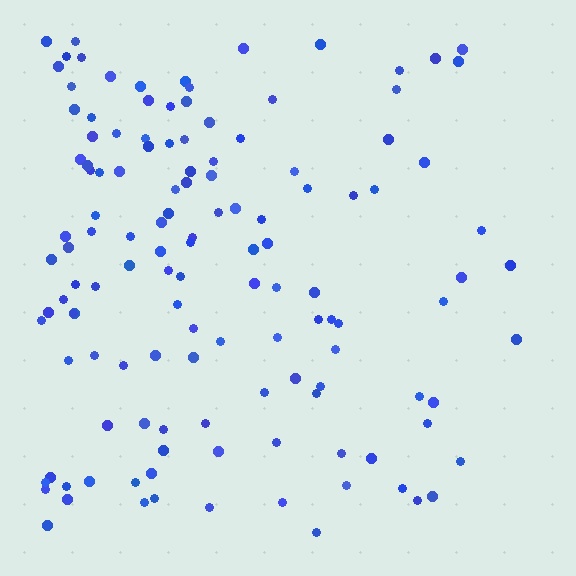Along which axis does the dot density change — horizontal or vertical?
Horizontal.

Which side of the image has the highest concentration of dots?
The left.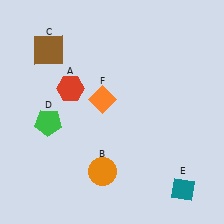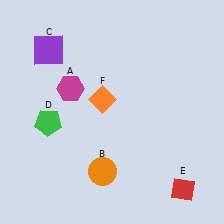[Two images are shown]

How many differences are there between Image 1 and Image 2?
There are 3 differences between the two images.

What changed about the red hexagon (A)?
In Image 1, A is red. In Image 2, it changed to magenta.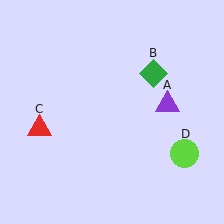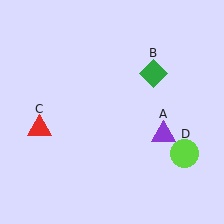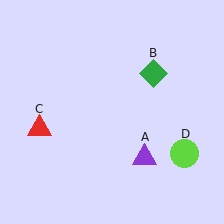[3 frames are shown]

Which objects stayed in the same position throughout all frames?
Green diamond (object B) and red triangle (object C) and lime circle (object D) remained stationary.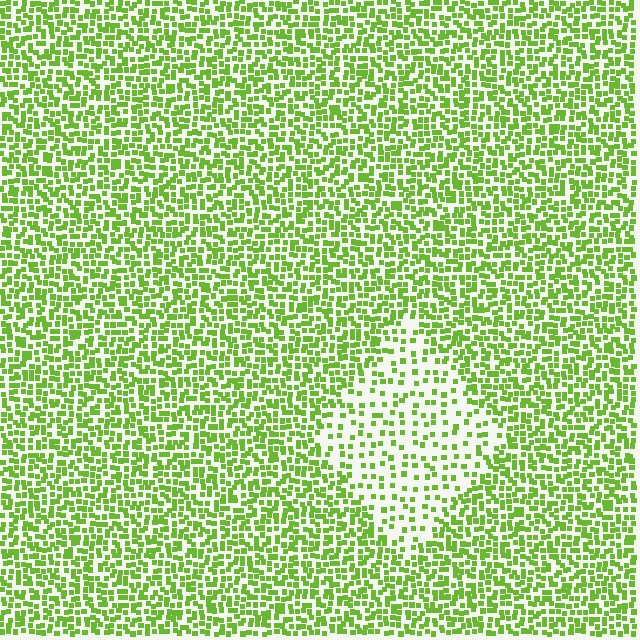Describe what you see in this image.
The image contains small lime elements arranged at two different densities. A diamond-shaped region is visible where the elements are less densely packed than the surrounding area.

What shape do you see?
I see a diamond.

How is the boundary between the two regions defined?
The boundary is defined by a change in element density (approximately 2.4x ratio). All elements are the same color, size, and shape.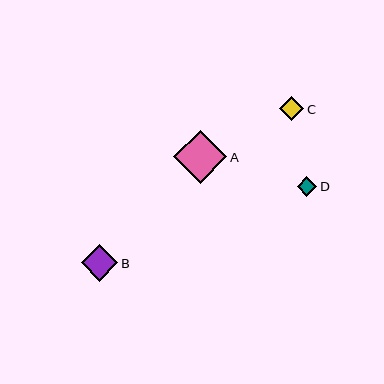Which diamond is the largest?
Diamond A is the largest with a size of approximately 53 pixels.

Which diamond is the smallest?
Diamond D is the smallest with a size of approximately 20 pixels.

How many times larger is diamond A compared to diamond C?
Diamond A is approximately 2.2 times the size of diamond C.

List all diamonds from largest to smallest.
From largest to smallest: A, B, C, D.